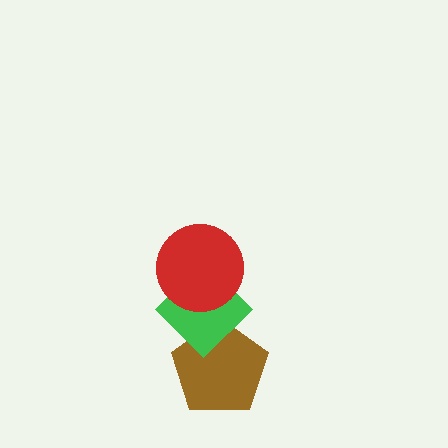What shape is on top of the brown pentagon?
The green diamond is on top of the brown pentagon.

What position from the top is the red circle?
The red circle is 1st from the top.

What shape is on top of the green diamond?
The red circle is on top of the green diamond.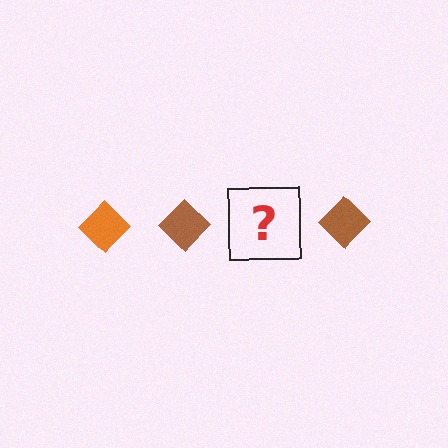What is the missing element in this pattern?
The missing element is an orange diamond.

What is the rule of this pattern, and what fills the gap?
The rule is that the pattern cycles through orange, brown diamonds. The gap should be filled with an orange diamond.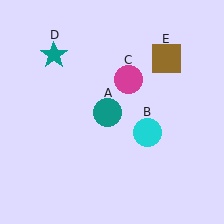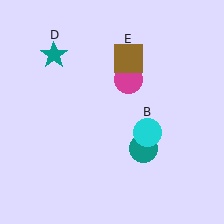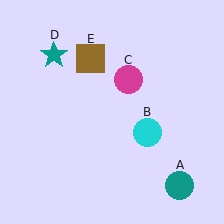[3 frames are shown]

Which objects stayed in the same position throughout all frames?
Cyan circle (object B) and magenta circle (object C) and teal star (object D) remained stationary.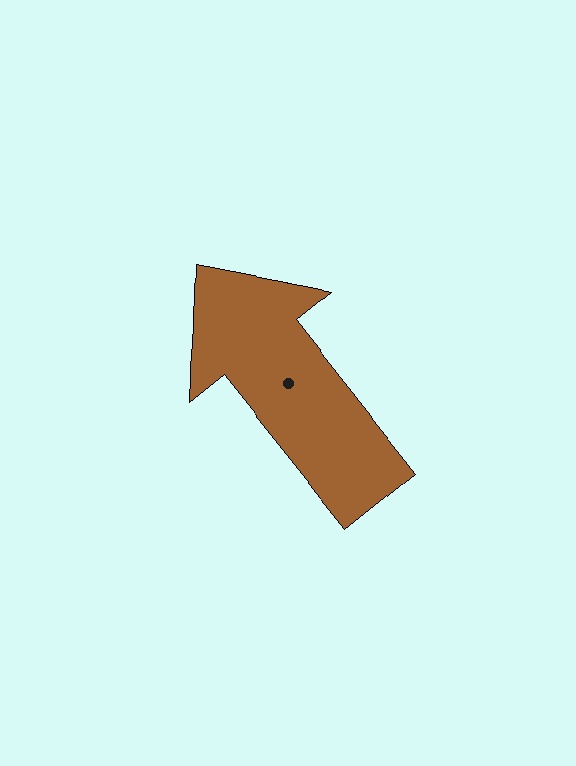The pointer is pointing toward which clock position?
Roughly 11 o'clock.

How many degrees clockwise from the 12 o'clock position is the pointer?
Approximately 321 degrees.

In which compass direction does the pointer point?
Northwest.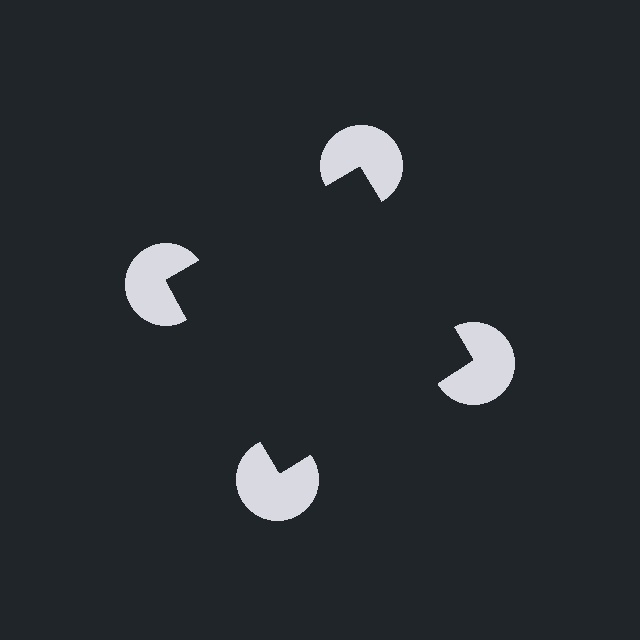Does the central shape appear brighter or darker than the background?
It typically appears slightly darker than the background, even though no actual brightness change is drawn.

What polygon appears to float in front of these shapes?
An illusory square — its edges are inferred from the aligned wedge cuts in the pac-man discs, not physically drawn.